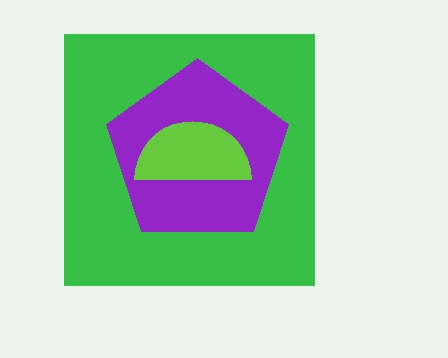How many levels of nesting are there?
3.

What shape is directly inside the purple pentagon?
The lime semicircle.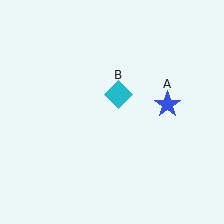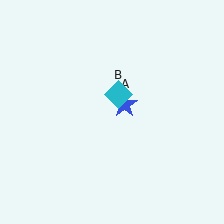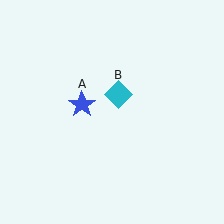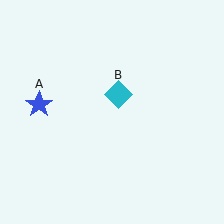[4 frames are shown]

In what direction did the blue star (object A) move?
The blue star (object A) moved left.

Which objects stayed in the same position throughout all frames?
Cyan diamond (object B) remained stationary.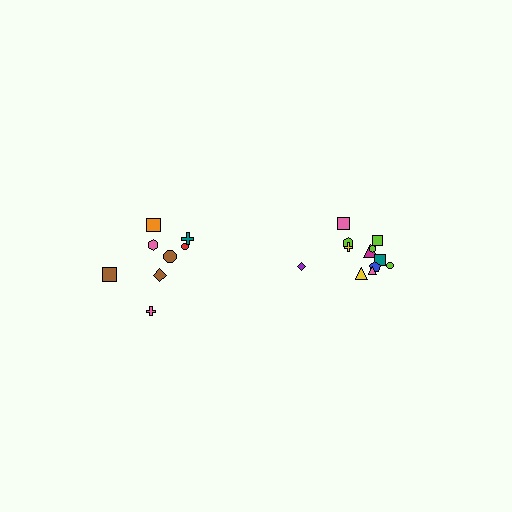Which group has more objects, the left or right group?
The right group.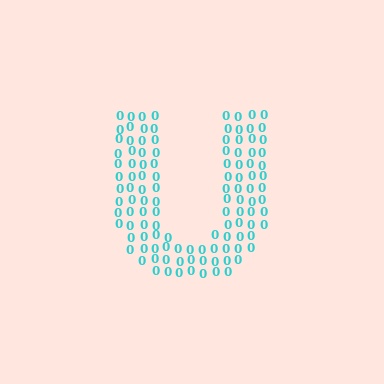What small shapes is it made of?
It is made of small digit 0's.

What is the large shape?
The large shape is the letter U.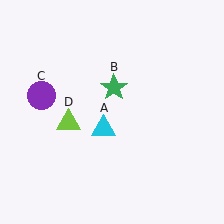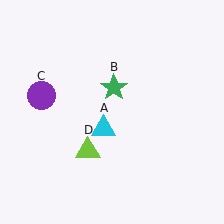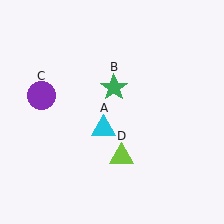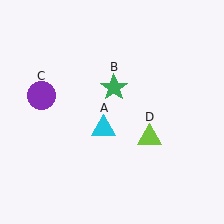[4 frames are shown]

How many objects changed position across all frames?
1 object changed position: lime triangle (object D).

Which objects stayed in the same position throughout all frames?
Cyan triangle (object A) and green star (object B) and purple circle (object C) remained stationary.